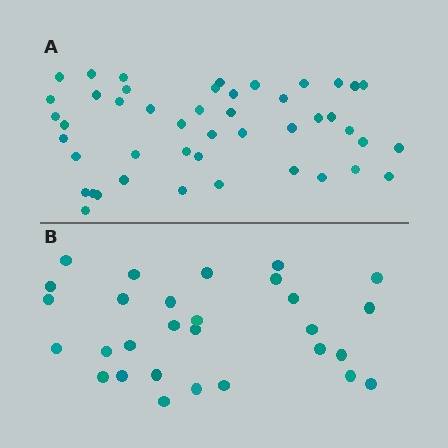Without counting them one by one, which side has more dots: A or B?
Region A (the top region) has more dots.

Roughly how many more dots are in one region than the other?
Region A has approximately 15 more dots than region B.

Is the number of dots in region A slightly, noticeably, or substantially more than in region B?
Region A has substantially more. The ratio is roughly 1.6 to 1.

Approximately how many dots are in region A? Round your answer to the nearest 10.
About 50 dots. (The exact count is 46, which rounds to 50.)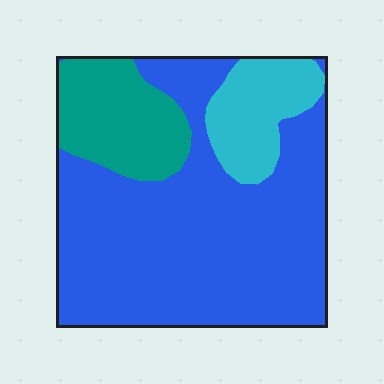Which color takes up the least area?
Cyan, at roughly 15%.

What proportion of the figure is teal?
Teal covers 18% of the figure.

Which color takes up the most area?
Blue, at roughly 70%.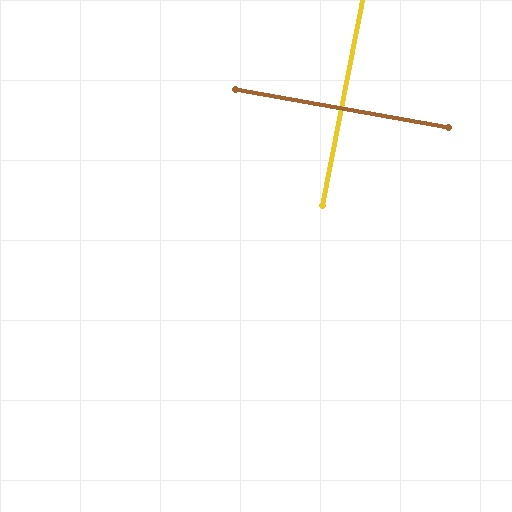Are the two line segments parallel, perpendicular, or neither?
Perpendicular — they meet at approximately 89°.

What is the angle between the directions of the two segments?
Approximately 89 degrees.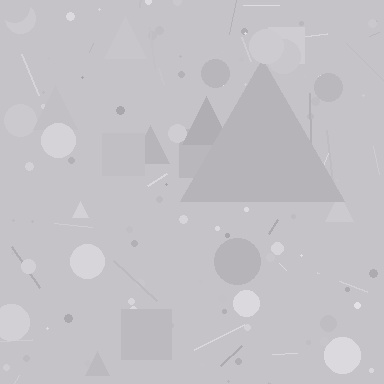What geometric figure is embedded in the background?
A triangle is embedded in the background.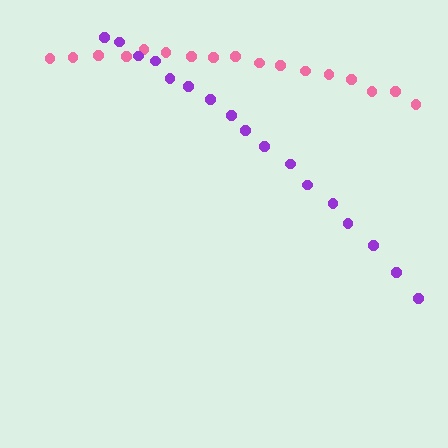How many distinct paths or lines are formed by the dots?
There are 2 distinct paths.